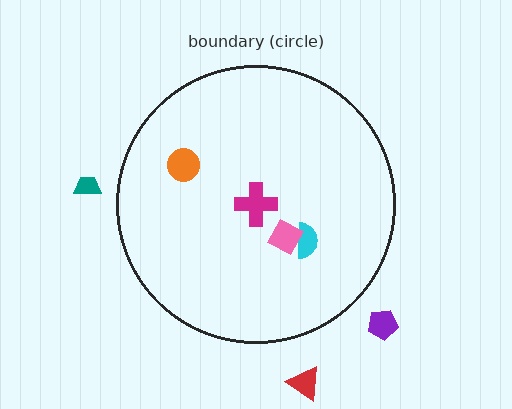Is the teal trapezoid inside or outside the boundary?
Outside.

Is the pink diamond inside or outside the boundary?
Inside.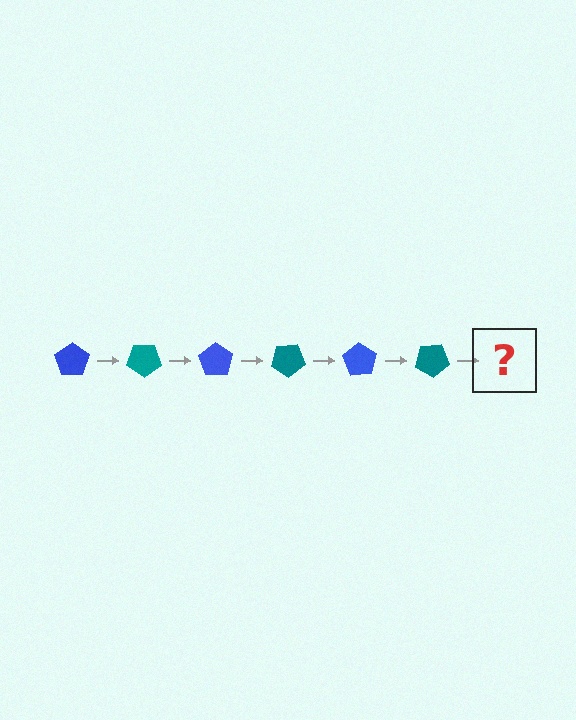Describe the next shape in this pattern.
It should be a blue pentagon, rotated 210 degrees from the start.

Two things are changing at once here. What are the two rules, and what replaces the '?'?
The two rules are that it rotates 35 degrees each step and the color cycles through blue and teal. The '?' should be a blue pentagon, rotated 210 degrees from the start.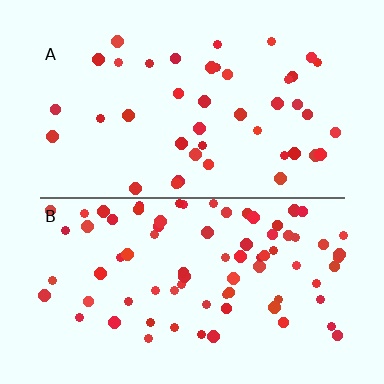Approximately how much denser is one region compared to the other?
Approximately 1.9× — region B over region A.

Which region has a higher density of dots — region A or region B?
B (the bottom).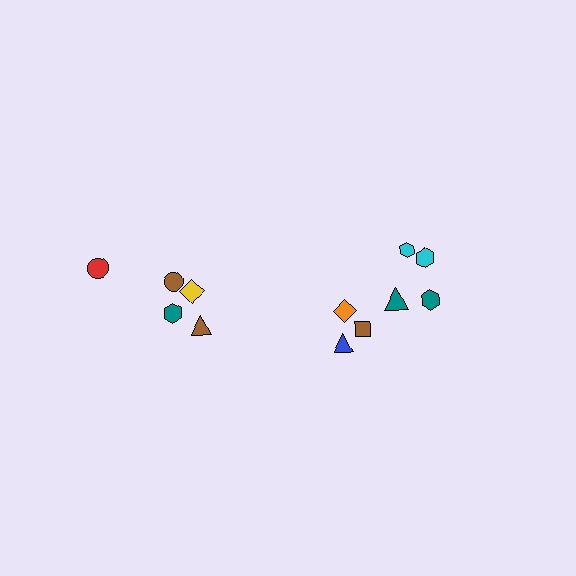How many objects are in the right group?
There are 7 objects.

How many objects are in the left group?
There are 5 objects.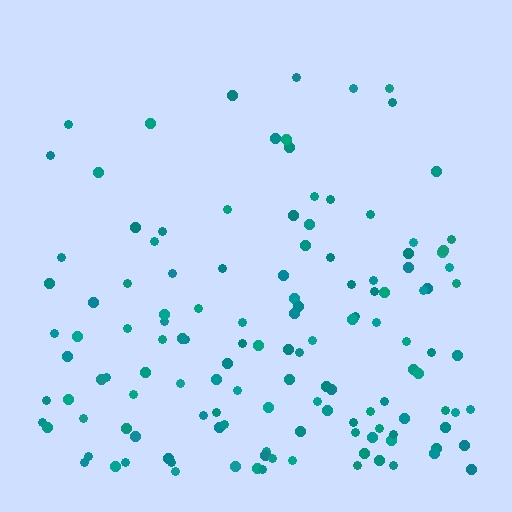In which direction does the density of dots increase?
From top to bottom, with the bottom side densest.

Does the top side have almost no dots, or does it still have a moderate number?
Still a moderate number, just noticeably fewer than the bottom.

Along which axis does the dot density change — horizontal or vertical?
Vertical.